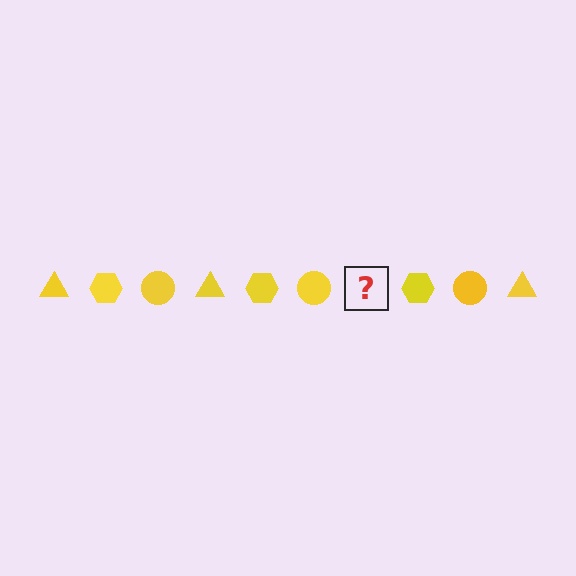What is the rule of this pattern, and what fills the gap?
The rule is that the pattern cycles through triangle, hexagon, circle shapes in yellow. The gap should be filled with a yellow triangle.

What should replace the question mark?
The question mark should be replaced with a yellow triangle.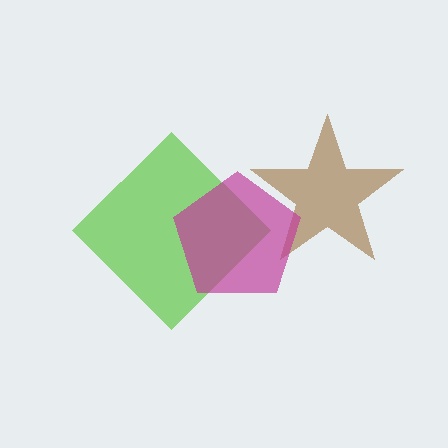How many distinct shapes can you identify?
There are 3 distinct shapes: a brown star, a lime diamond, a magenta pentagon.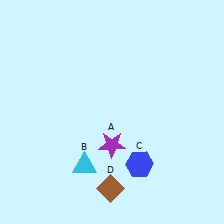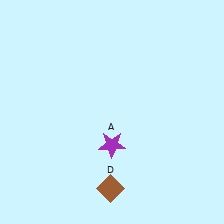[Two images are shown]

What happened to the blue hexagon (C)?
The blue hexagon (C) was removed in Image 2. It was in the bottom-right area of Image 1.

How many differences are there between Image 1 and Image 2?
There are 2 differences between the two images.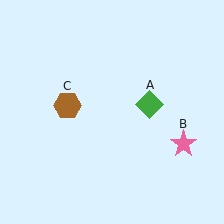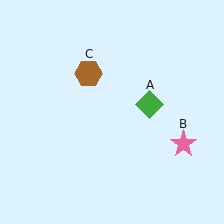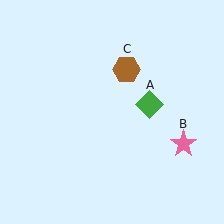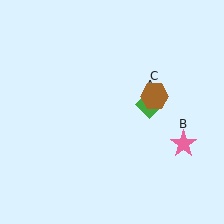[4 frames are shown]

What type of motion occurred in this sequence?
The brown hexagon (object C) rotated clockwise around the center of the scene.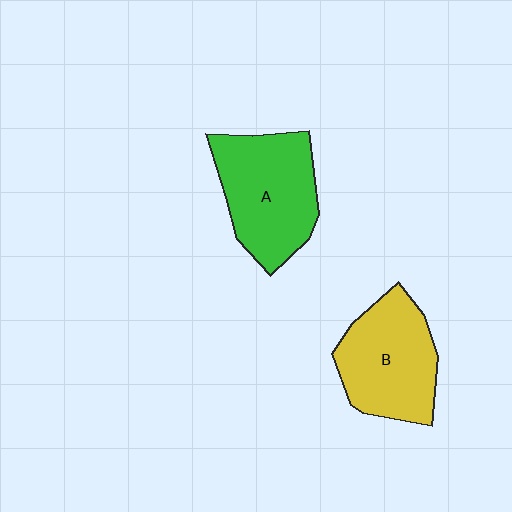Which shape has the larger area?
Shape A (green).